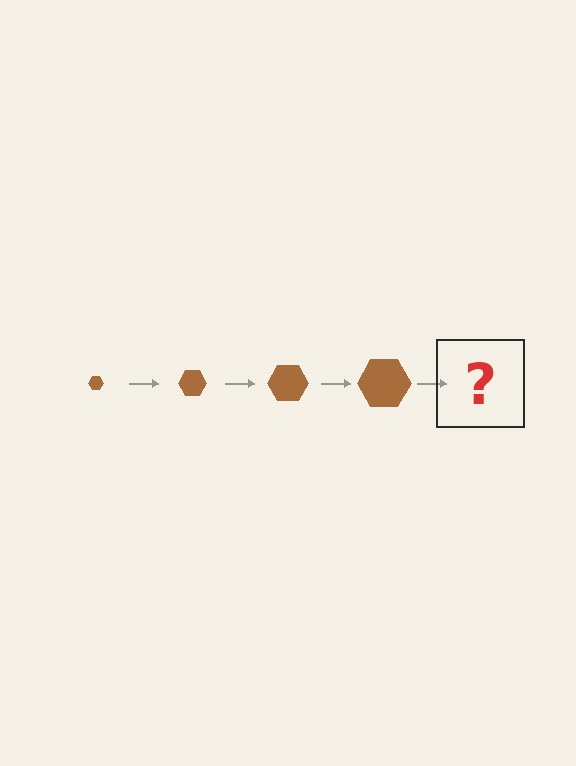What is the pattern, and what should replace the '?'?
The pattern is that the hexagon gets progressively larger each step. The '?' should be a brown hexagon, larger than the previous one.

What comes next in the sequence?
The next element should be a brown hexagon, larger than the previous one.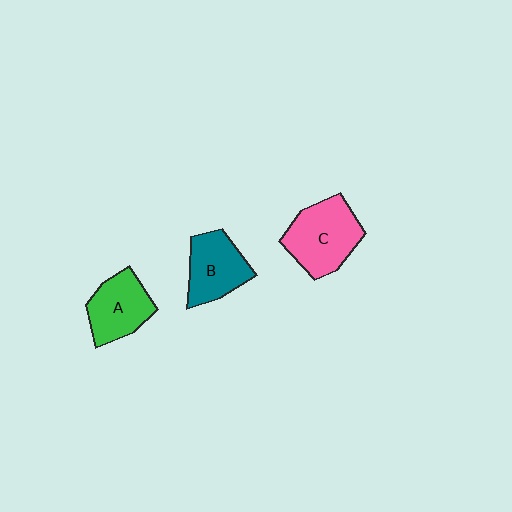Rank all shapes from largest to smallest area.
From largest to smallest: C (pink), B (teal), A (green).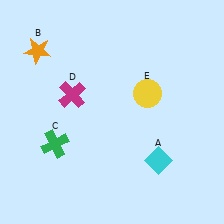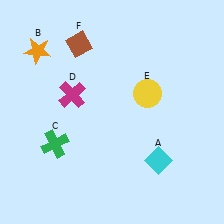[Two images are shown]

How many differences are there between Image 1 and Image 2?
There is 1 difference between the two images.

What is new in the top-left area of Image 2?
A brown diamond (F) was added in the top-left area of Image 2.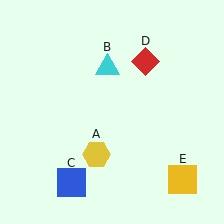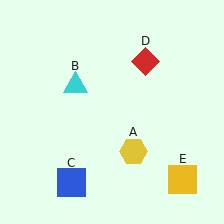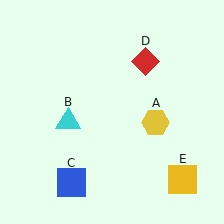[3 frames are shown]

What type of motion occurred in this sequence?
The yellow hexagon (object A), cyan triangle (object B) rotated counterclockwise around the center of the scene.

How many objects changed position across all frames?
2 objects changed position: yellow hexagon (object A), cyan triangle (object B).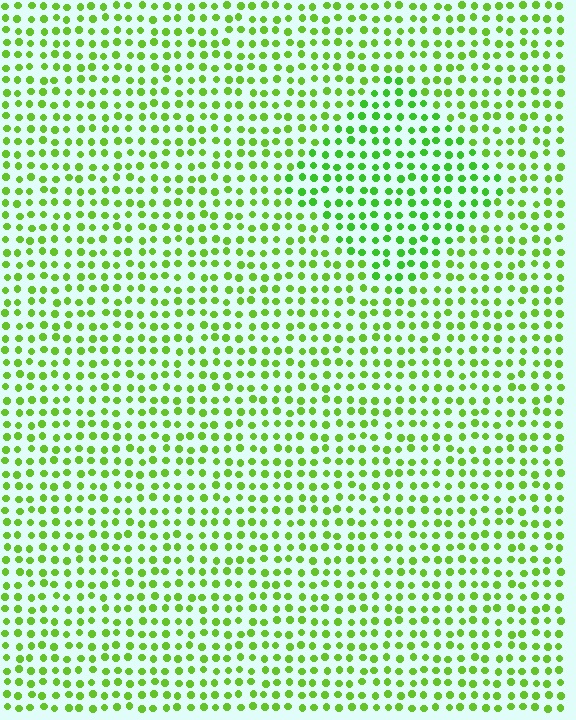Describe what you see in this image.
The image is filled with small lime elements in a uniform arrangement. A diamond-shaped region is visible where the elements are tinted to a slightly different hue, forming a subtle color boundary.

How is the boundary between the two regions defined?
The boundary is defined purely by a slight shift in hue (about 18 degrees). Spacing, size, and orientation are identical on both sides.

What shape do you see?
I see a diamond.